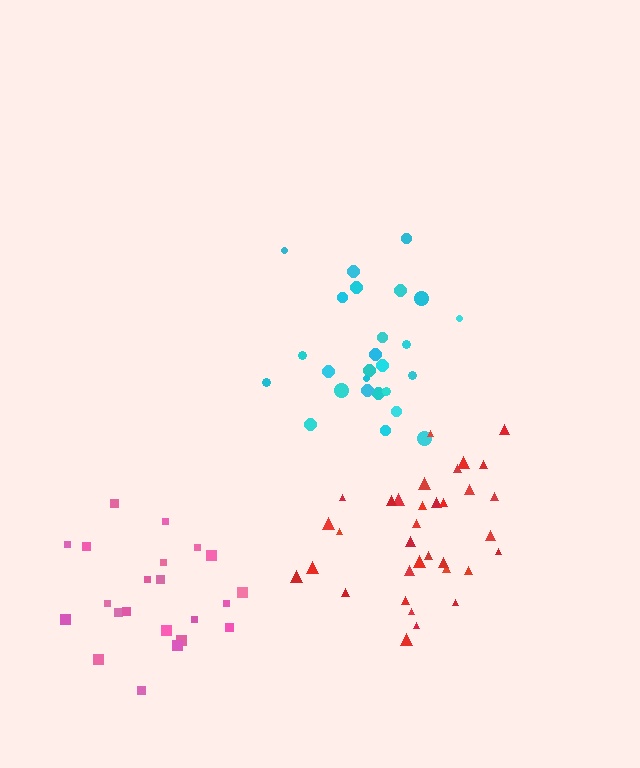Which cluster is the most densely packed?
Red.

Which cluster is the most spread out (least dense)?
Pink.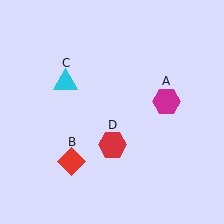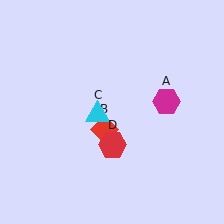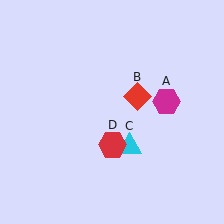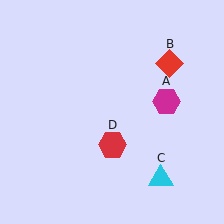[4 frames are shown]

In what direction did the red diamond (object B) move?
The red diamond (object B) moved up and to the right.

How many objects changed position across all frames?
2 objects changed position: red diamond (object B), cyan triangle (object C).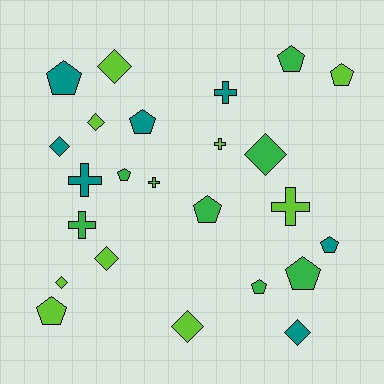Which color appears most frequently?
Lime, with 9 objects.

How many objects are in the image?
There are 24 objects.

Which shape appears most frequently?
Pentagon, with 10 objects.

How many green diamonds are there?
There is 1 green diamond.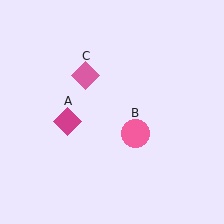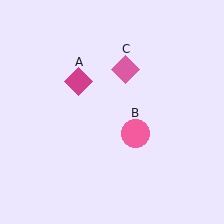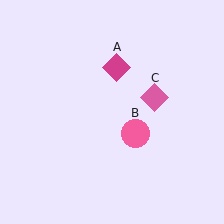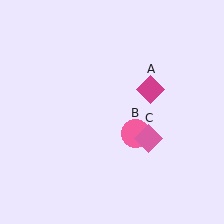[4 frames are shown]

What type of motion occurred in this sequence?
The magenta diamond (object A), pink diamond (object C) rotated clockwise around the center of the scene.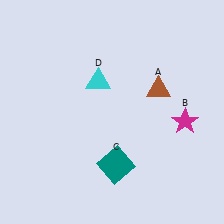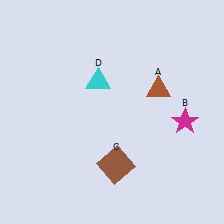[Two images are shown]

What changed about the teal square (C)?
In Image 1, C is teal. In Image 2, it changed to brown.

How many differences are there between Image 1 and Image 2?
There is 1 difference between the two images.